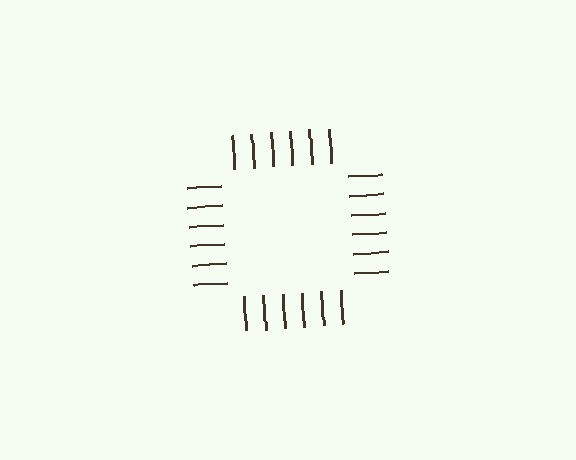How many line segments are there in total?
24 — 6 along each of the 4 edges.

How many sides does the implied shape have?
4 sides — the line-ends trace a square.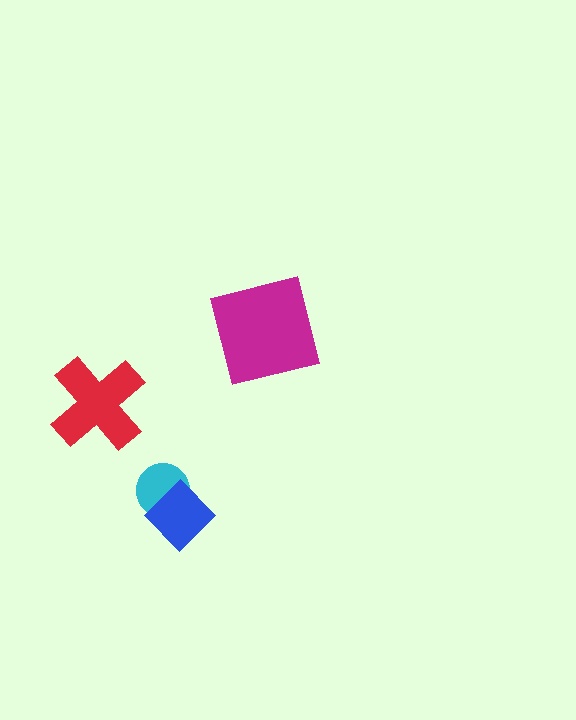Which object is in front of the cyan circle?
The blue diamond is in front of the cyan circle.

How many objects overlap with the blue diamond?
1 object overlaps with the blue diamond.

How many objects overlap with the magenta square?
0 objects overlap with the magenta square.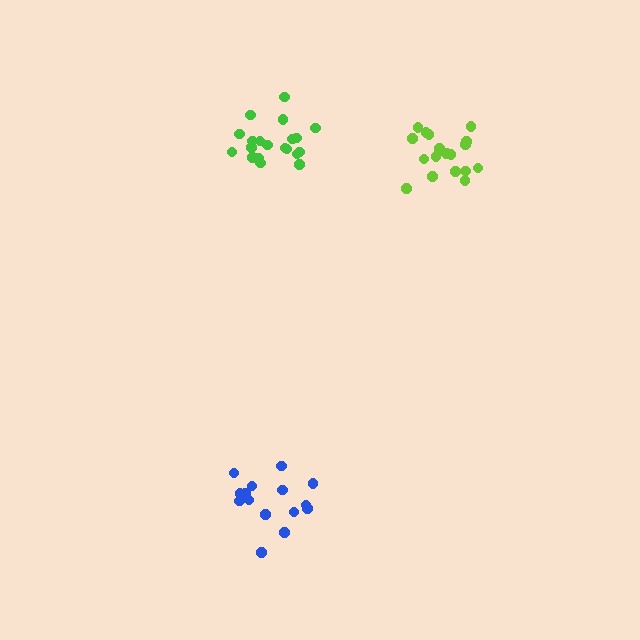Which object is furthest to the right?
The lime cluster is rightmost.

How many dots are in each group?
Group 1: 18 dots, Group 2: 20 dots, Group 3: 15 dots (53 total).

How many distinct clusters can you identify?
There are 3 distinct clusters.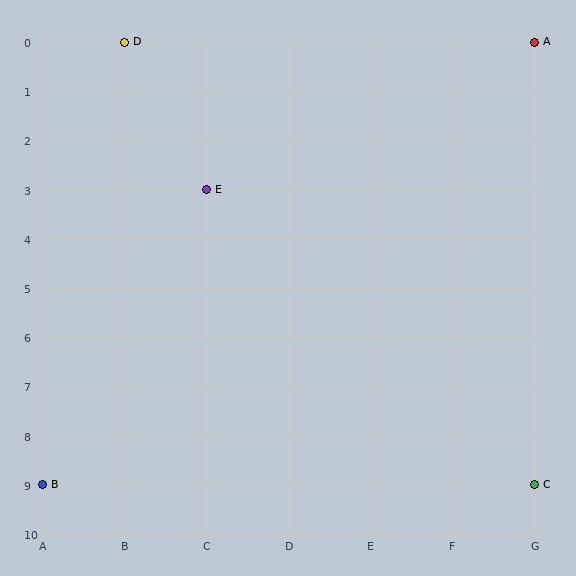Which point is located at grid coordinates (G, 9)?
Point C is at (G, 9).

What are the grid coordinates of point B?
Point B is at grid coordinates (A, 9).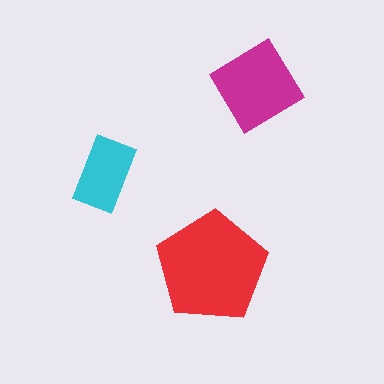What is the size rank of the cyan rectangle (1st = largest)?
3rd.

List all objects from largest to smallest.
The red pentagon, the magenta diamond, the cyan rectangle.